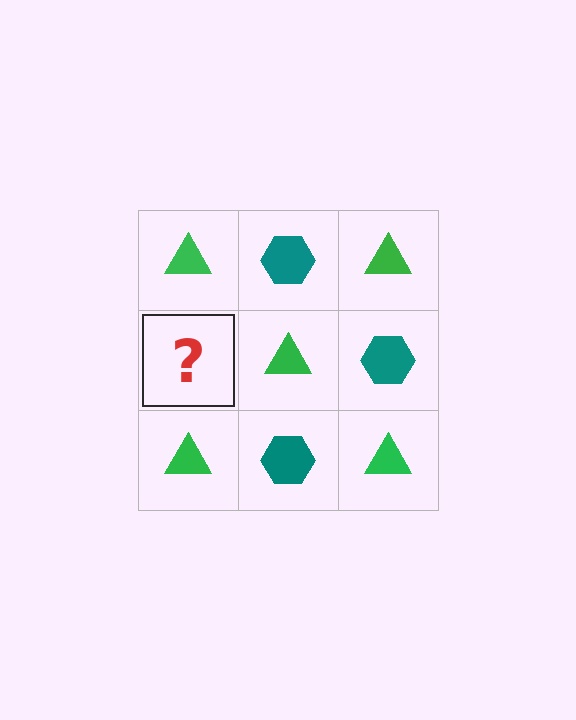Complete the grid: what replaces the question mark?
The question mark should be replaced with a teal hexagon.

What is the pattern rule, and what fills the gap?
The rule is that it alternates green triangle and teal hexagon in a checkerboard pattern. The gap should be filled with a teal hexagon.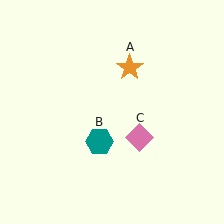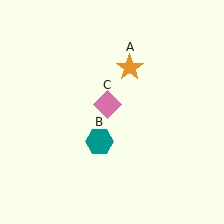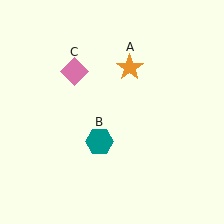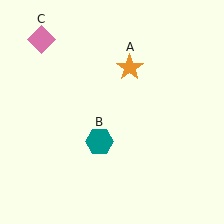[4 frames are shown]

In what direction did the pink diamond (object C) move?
The pink diamond (object C) moved up and to the left.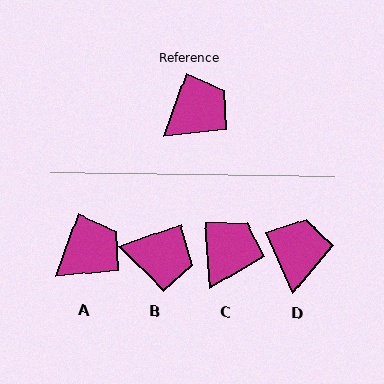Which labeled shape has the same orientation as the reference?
A.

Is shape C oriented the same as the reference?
No, it is off by about 24 degrees.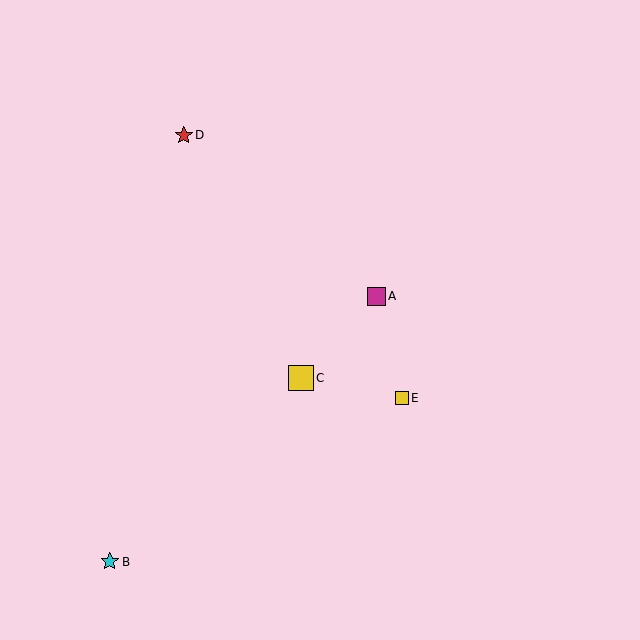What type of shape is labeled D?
Shape D is a red star.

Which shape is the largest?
The yellow square (labeled C) is the largest.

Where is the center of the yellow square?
The center of the yellow square is at (301, 378).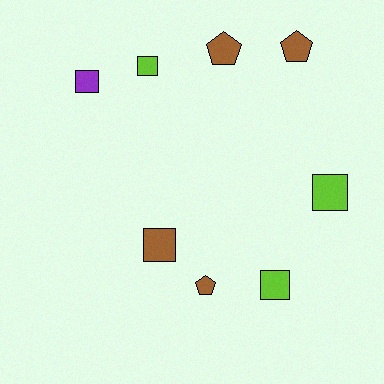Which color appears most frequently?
Brown, with 4 objects.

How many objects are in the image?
There are 8 objects.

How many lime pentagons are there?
There are no lime pentagons.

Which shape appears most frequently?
Square, with 5 objects.